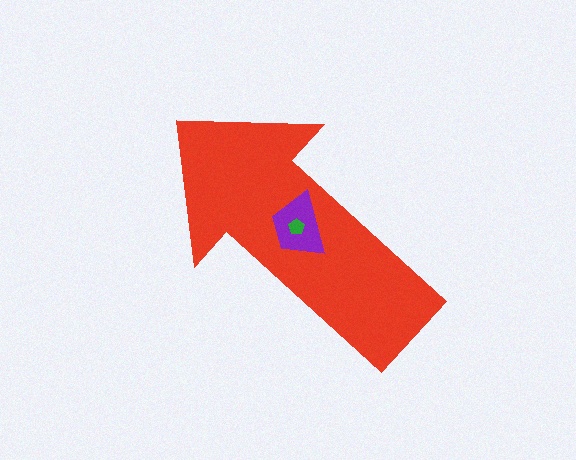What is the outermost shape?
The red arrow.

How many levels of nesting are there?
3.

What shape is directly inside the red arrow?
The purple trapezoid.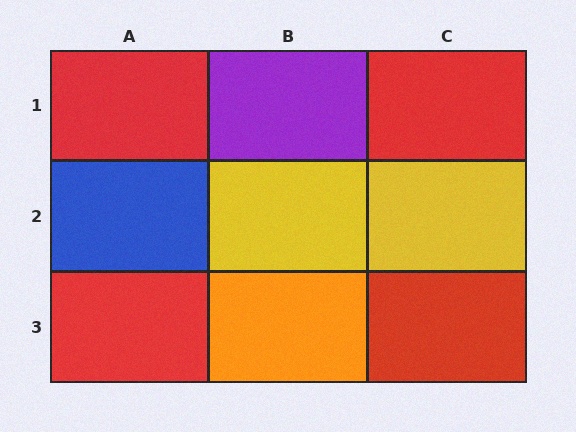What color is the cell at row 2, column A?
Blue.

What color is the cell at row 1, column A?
Red.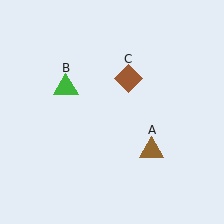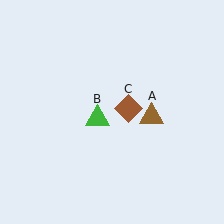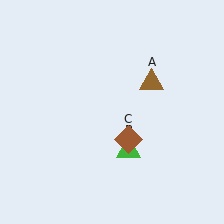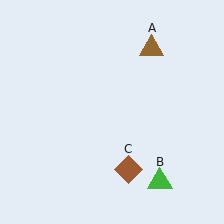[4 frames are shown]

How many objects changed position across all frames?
3 objects changed position: brown triangle (object A), green triangle (object B), brown diamond (object C).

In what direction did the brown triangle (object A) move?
The brown triangle (object A) moved up.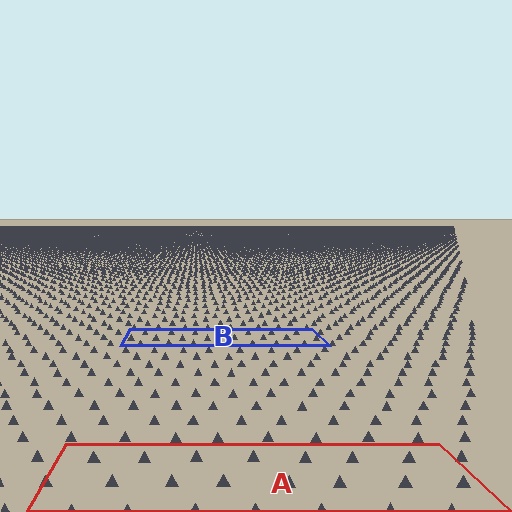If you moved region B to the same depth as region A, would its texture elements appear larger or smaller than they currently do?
They would appear larger. At a closer depth, the same texture elements are projected at a bigger on-screen size.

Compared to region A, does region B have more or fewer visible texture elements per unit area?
Region B has more texture elements per unit area — they are packed more densely because it is farther away.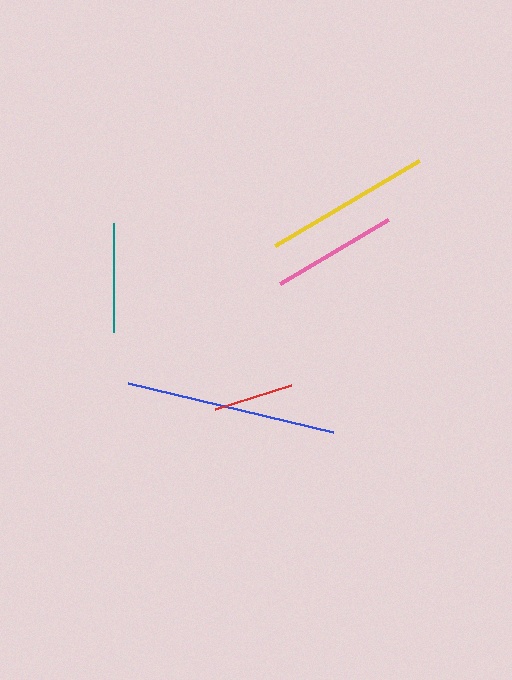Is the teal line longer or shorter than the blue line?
The blue line is longer than the teal line.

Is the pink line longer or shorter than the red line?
The pink line is longer than the red line.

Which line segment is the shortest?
The red line is the shortest at approximately 80 pixels.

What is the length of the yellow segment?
The yellow segment is approximately 167 pixels long.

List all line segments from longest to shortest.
From longest to shortest: blue, yellow, pink, teal, red.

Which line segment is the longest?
The blue line is the longest at approximately 211 pixels.